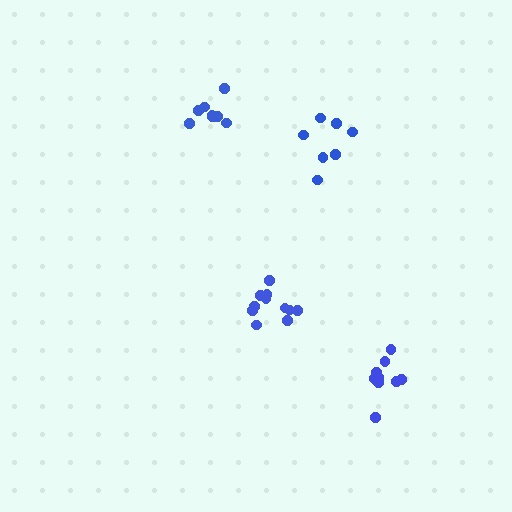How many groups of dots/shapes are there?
There are 4 groups.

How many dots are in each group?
Group 1: 11 dots, Group 2: 9 dots, Group 3: 8 dots, Group 4: 7 dots (35 total).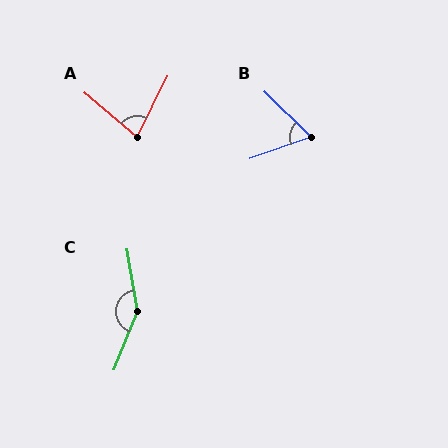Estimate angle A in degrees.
Approximately 76 degrees.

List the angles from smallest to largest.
B (63°), A (76°), C (149°).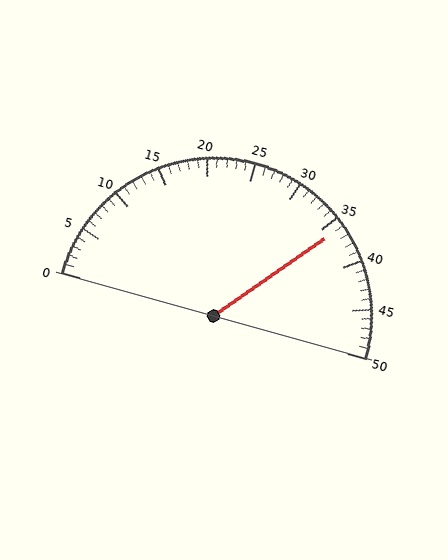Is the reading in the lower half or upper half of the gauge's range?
The reading is in the upper half of the range (0 to 50).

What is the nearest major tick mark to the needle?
The nearest major tick mark is 35.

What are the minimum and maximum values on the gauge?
The gauge ranges from 0 to 50.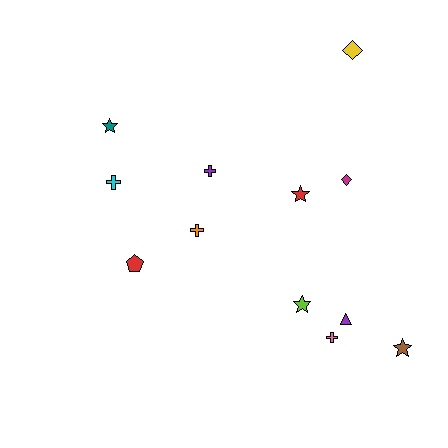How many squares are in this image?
There are no squares.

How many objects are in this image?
There are 12 objects.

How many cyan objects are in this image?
There is 1 cyan object.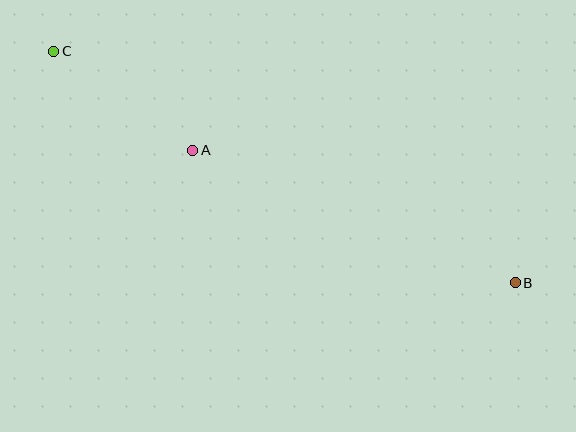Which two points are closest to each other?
Points A and C are closest to each other.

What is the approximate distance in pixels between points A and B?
The distance between A and B is approximately 349 pixels.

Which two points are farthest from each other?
Points B and C are farthest from each other.